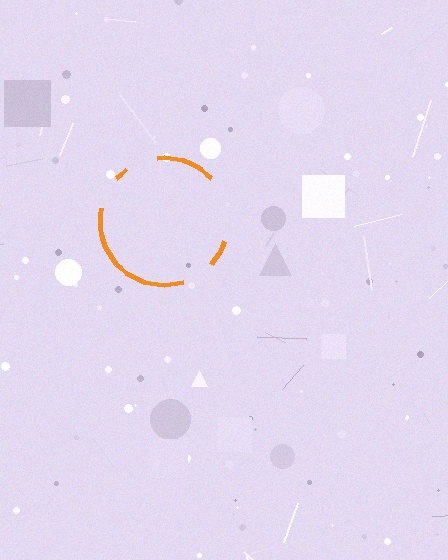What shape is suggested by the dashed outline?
The dashed outline suggests a circle.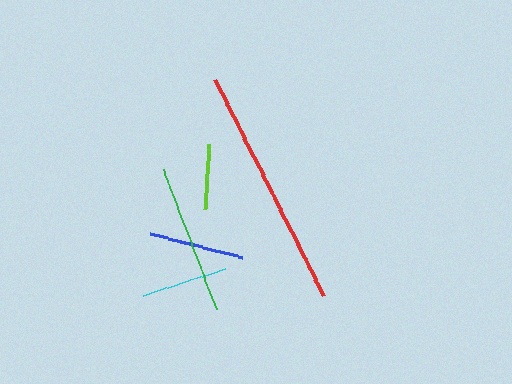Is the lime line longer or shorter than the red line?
The red line is longer than the lime line.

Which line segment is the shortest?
The lime line is the shortest at approximately 64 pixels.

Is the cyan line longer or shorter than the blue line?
The blue line is longer than the cyan line.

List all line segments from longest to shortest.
From longest to shortest: red, green, blue, cyan, lime.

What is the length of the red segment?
The red segment is approximately 242 pixels long.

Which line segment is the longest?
The red line is the longest at approximately 242 pixels.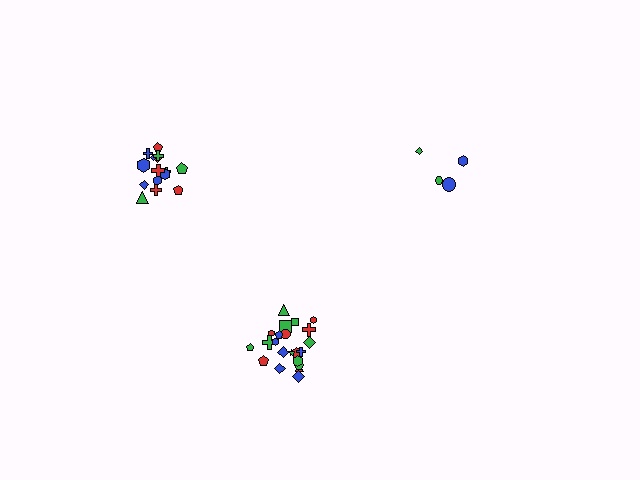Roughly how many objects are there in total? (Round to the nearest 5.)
Roughly 45 objects in total.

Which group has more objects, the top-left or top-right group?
The top-left group.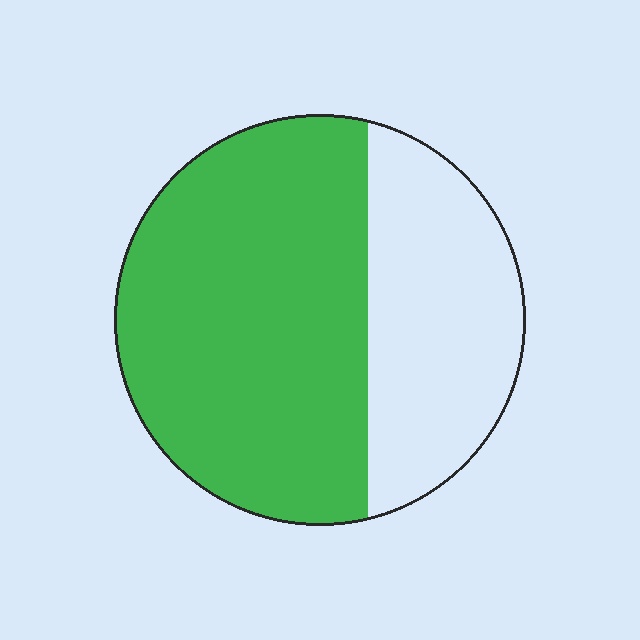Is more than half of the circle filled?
Yes.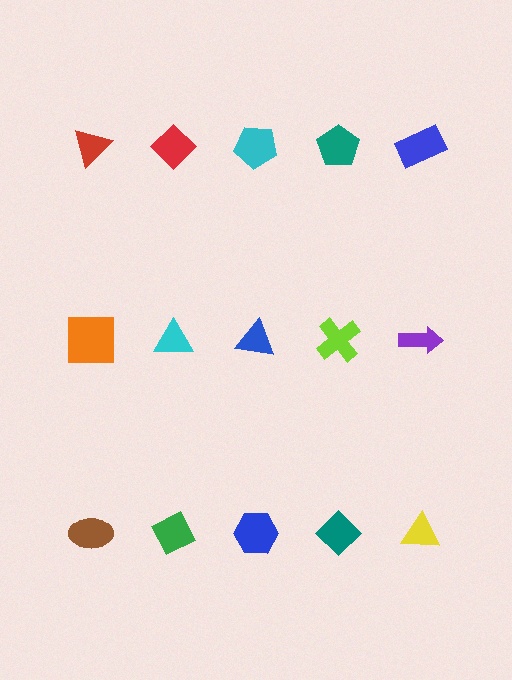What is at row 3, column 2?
A green diamond.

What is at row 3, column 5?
A yellow triangle.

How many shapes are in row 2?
5 shapes.